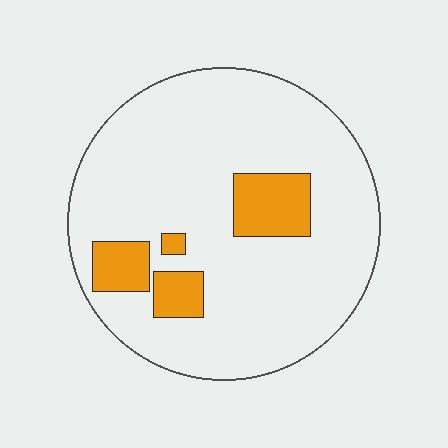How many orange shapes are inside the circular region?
4.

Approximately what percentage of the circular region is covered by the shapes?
Approximately 15%.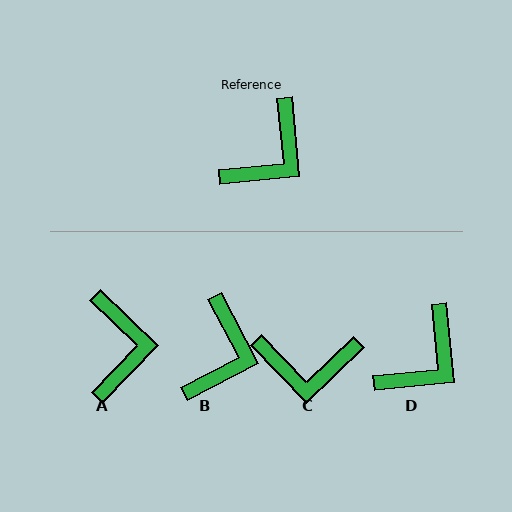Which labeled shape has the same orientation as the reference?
D.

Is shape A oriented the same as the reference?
No, it is off by about 41 degrees.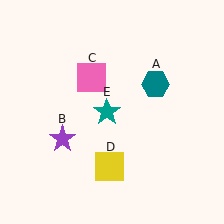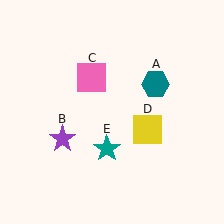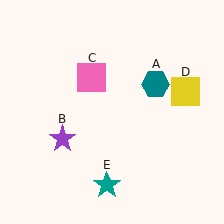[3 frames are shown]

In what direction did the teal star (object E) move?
The teal star (object E) moved down.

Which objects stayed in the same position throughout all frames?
Teal hexagon (object A) and purple star (object B) and pink square (object C) remained stationary.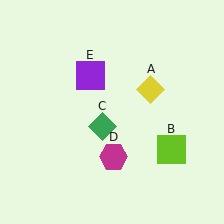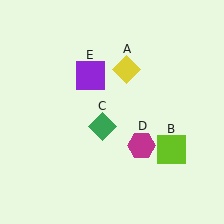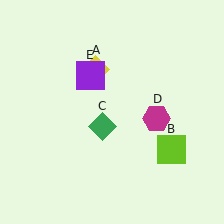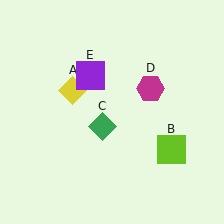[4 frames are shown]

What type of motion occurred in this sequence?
The yellow diamond (object A), magenta hexagon (object D) rotated counterclockwise around the center of the scene.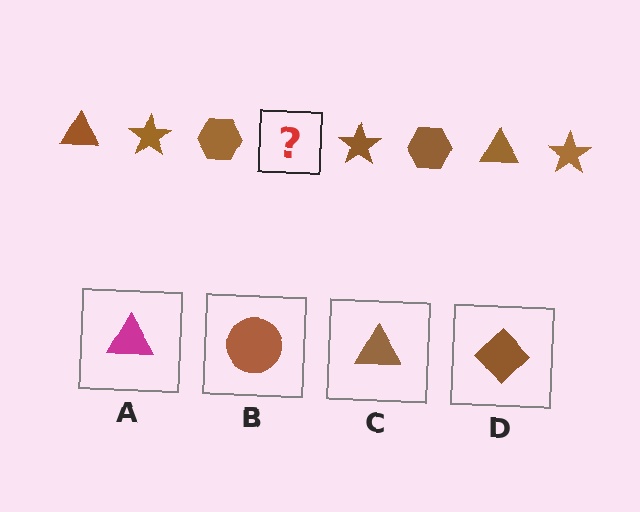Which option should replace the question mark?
Option C.